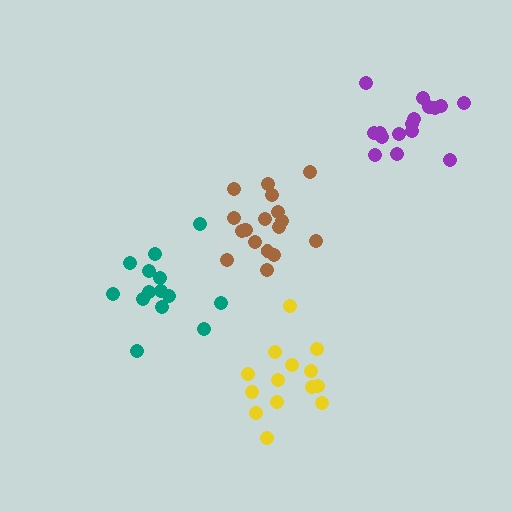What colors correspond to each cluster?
The clusters are colored: teal, purple, brown, yellow.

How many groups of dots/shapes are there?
There are 4 groups.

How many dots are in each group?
Group 1: 14 dots, Group 2: 16 dots, Group 3: 18 dots, Group 4: 14 dots (62 total).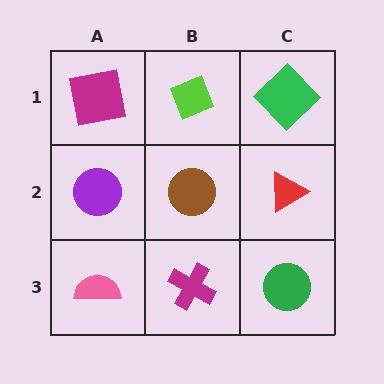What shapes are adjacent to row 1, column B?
A brown circle (row 2, column B), a magenta square (row 1, column A), a green diamond (row 1, column C).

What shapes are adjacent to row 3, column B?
A brown circle (row 2, column B), a pink semicircle (row 3, column A), a green circle (row 3, column C).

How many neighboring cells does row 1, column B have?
3.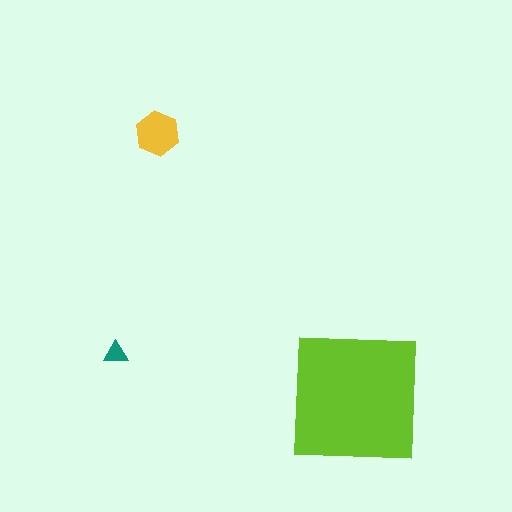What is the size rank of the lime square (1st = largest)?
1st.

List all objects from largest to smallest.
The lime square, the yellow hexagon, the teal triangle.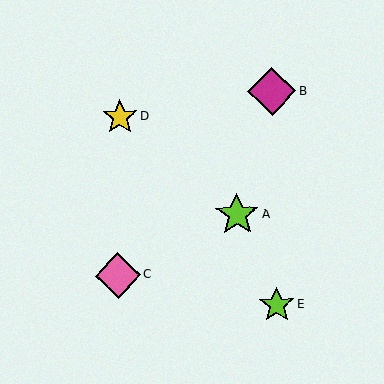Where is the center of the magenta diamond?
The center of the magenta diamond is at (272, 91).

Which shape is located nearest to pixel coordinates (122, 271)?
The pink diamond (labeled C) at (118, 275) is nearest to that location.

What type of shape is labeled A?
Shape A is a lime star.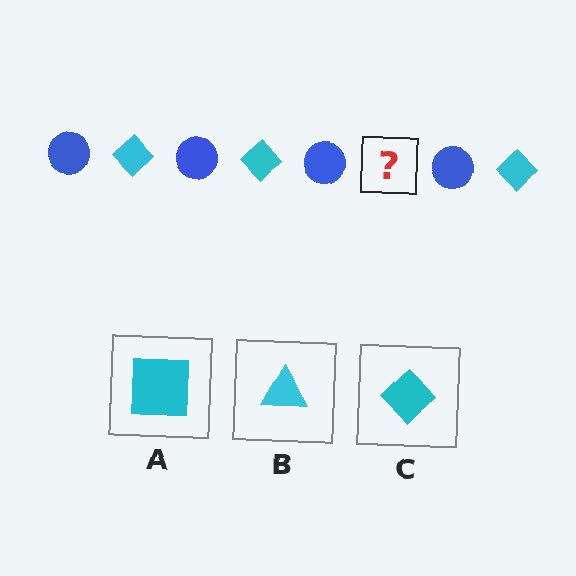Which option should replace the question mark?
Option C.